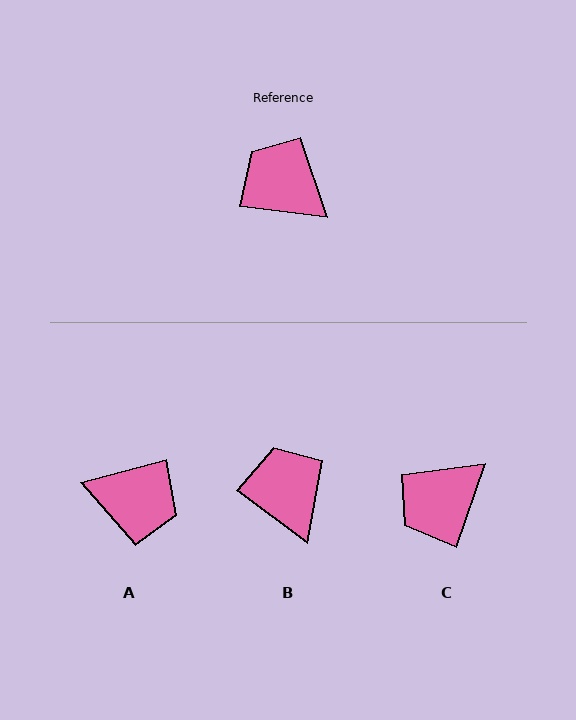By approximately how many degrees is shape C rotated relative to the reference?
Approximately 78 degrees counter-clockwise.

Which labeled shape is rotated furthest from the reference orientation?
A, about 158 degrees away.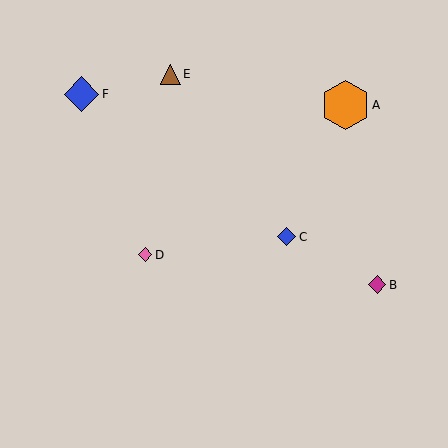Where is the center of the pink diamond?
The center of the pink diamond is at (145, 255).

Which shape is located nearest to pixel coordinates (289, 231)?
The blue diamond (labeled C) at (286, 237) is nearest to that location.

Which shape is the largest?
The orange hexagon (labeled A) is the largest.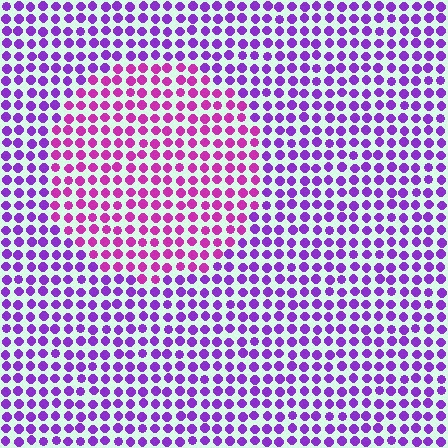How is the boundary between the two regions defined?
The boundary is defined purely by a slight shift in hue (about 35 degrees). Spacing, size, and orientation are identical on both sides.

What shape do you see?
I see a circle.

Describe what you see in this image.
The image is filled with small purple elements in a uniform arrangement. A circle-shaped region is visible where the elements are tinted to a slightly different hue, forming a subtle color boundary.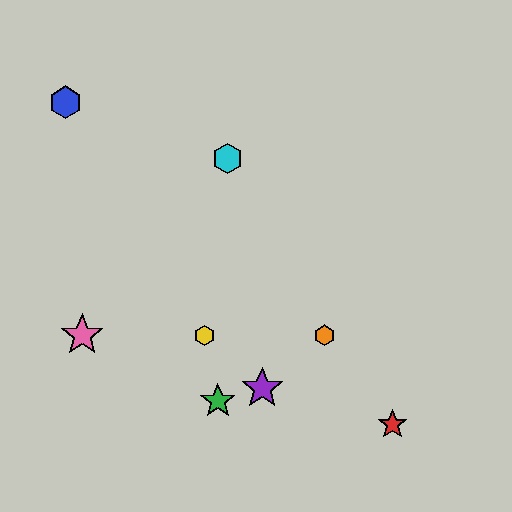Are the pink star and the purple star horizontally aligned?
No, the pink star is at y≈335 and the purple star is at y≈388.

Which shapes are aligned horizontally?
The yellow hexagon, the orange hexagon, the pink star are aligned horizontally.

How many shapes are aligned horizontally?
3 shapes (the yellow hexagon, the orange hexagon, the pink star) are aligned horizontally.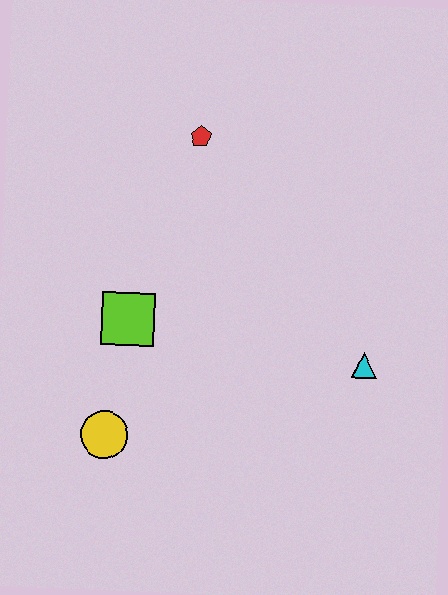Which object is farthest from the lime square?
The cyan triangle is farthest from the lime square.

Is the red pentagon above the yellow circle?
Yes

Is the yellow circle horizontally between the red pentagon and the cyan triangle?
No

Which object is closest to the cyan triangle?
The lime square is closest to the cyan triangle.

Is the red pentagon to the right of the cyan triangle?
No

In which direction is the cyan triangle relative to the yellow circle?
The cyan triangle is to the right of the yellow circle.